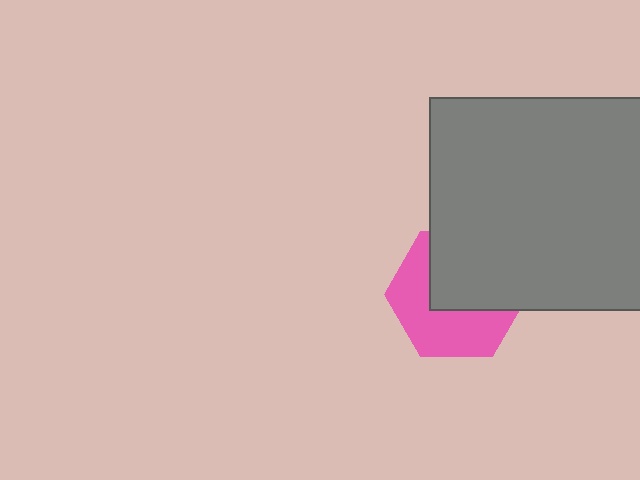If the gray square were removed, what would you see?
You would see the complete pink hexagon.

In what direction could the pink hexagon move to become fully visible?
The pink hexagon could move down. That would shift it out from behind the gray square entirely.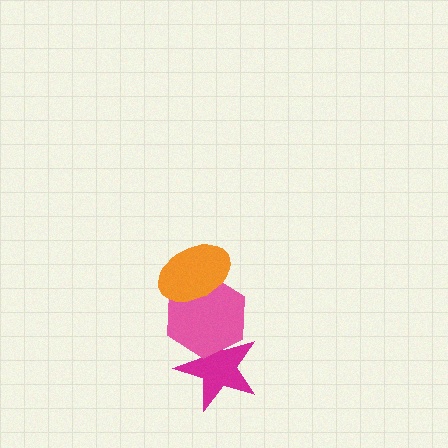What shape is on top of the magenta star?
The pink hexagon is on top of the magenta star.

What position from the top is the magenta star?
The magenta star is 3rd from the top.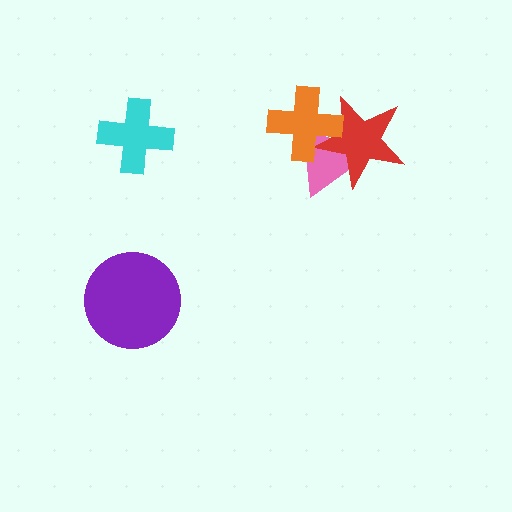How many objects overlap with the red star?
2 objects overlap with the red star.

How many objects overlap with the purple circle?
0 objects overlap with the purple circle.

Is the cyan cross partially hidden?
No, no other shape covers it.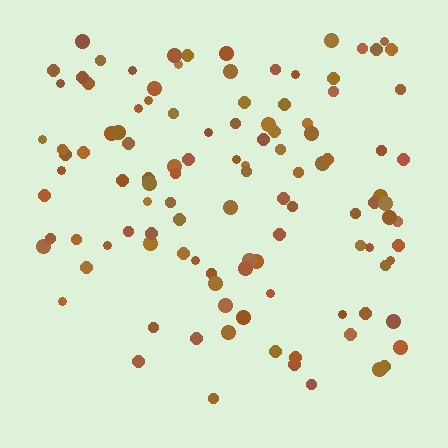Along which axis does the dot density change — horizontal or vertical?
Vertical.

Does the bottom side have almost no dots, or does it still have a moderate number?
Still a moderate number, just noticeably fewer than the top.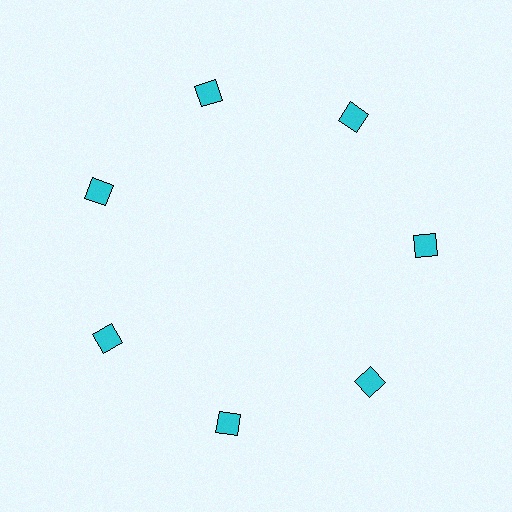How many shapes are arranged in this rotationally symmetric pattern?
There are 7 shapes, arranged in 7 groups of 1.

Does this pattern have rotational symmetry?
Yes, this pattern has 7-fold rotational symmetry. It looks the same after rotating 51 degrees around the center.